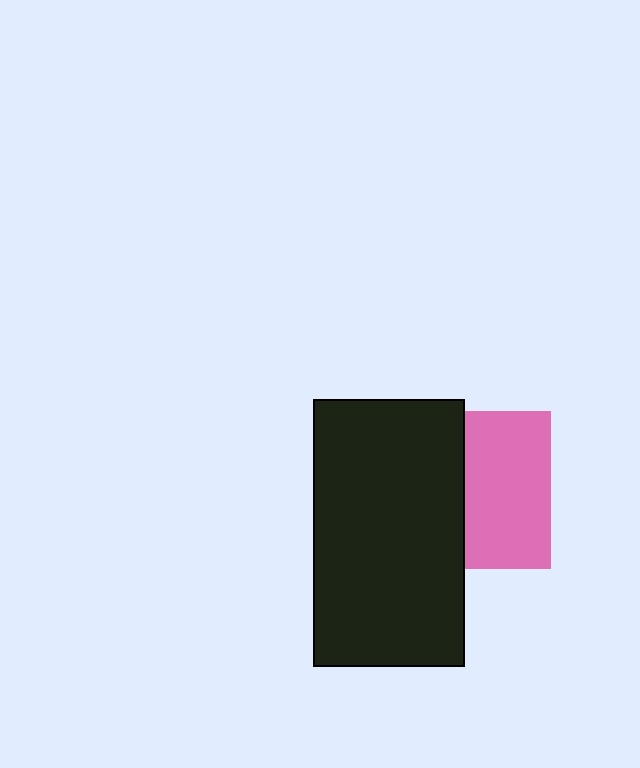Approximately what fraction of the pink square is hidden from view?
Roughly 46% of the pink square is hidden behind the black rectangle.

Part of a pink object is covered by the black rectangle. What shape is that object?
It is a square.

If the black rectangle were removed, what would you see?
You would see the complete pink square.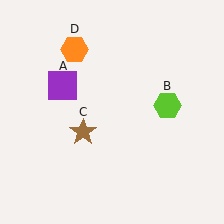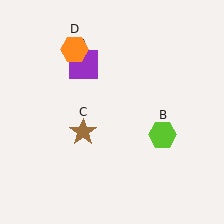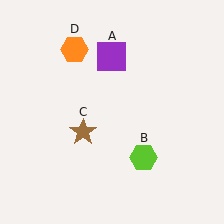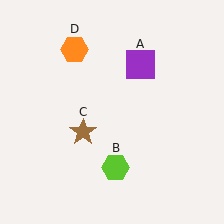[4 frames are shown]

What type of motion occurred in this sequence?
The purple square (object A), lime hexagon (object B) rotated clockwise around the center of the scene.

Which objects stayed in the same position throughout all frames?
Brown star (object C) and orange hexagon (object D) remained stationary.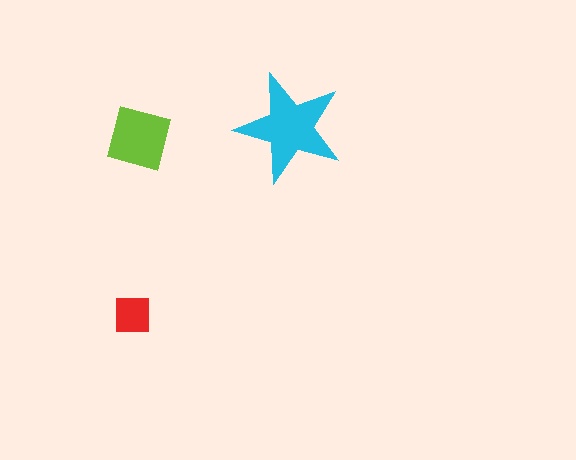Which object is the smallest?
The red square.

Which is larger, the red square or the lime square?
The lime square.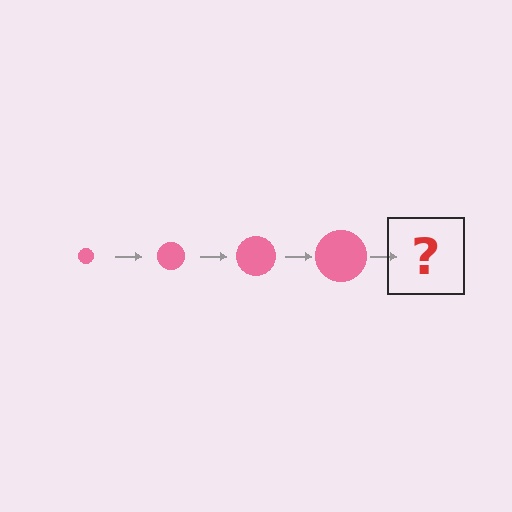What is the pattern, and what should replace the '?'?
The pattern is that the circle gets progressively larger each step. The '?' should be a pink circle, larger than the previous one.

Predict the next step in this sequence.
The next step is a pink circle, larger than the previous one.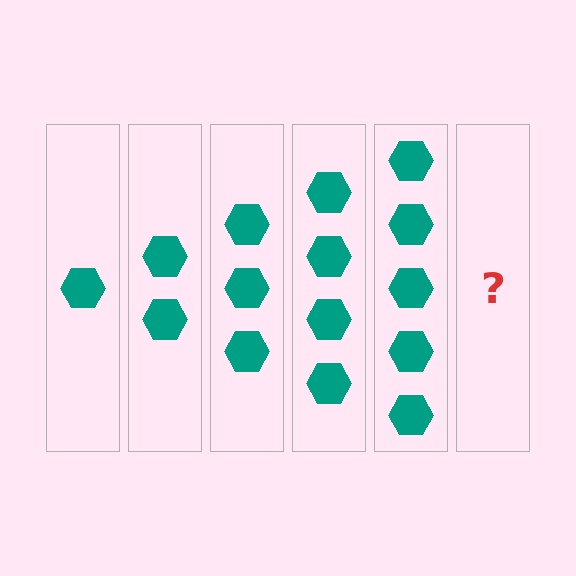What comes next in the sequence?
The next element should be 6 hexagons.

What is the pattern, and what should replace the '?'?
The pattern is that each step adds one more hexagon. The '?' should be 6 hexagons.